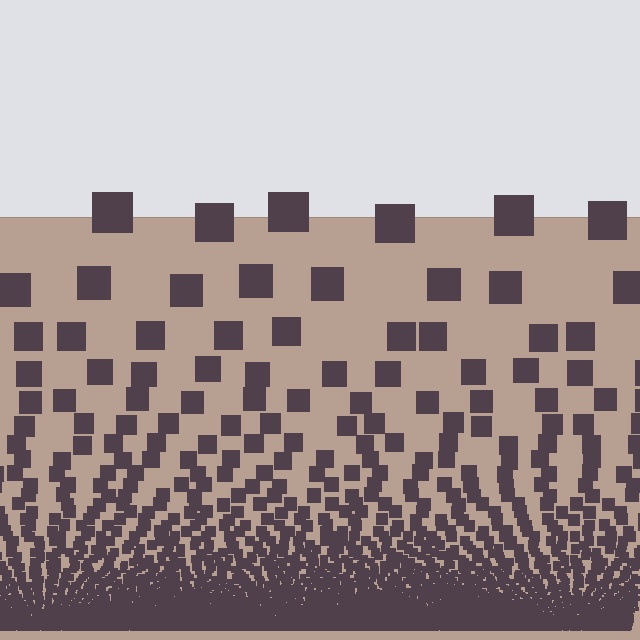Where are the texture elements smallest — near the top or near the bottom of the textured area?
Near the bottom.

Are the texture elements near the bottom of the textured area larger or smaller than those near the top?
Smaller. The gradient is inverted — elements near the bottom are smaller and denser.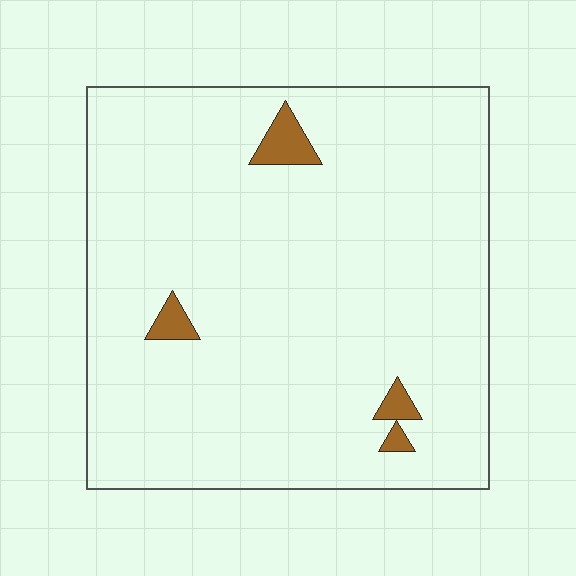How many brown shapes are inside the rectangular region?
4.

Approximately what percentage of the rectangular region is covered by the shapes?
Approximately 5%.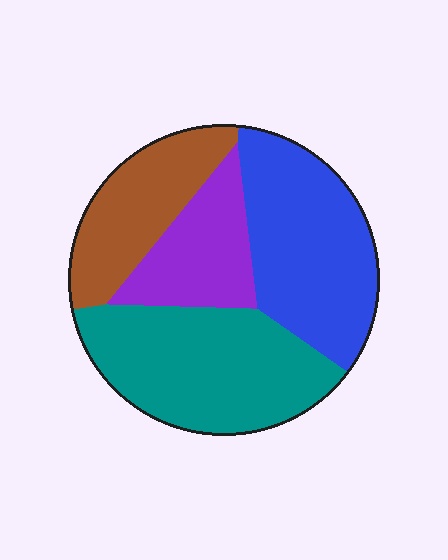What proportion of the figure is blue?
Blue covers around 30% of the figure.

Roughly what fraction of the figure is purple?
Purple takes up less than a sixth of the figure.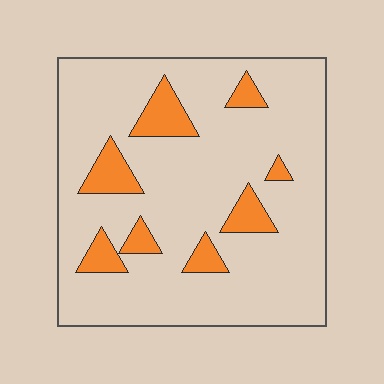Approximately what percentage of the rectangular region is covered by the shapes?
Approximately 15%.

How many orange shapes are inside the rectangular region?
8.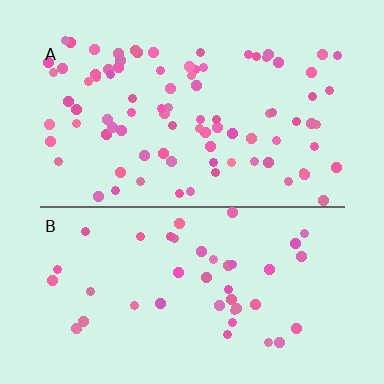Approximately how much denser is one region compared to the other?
Approximately 2.1× — region A over region B.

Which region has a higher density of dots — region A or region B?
A (the top).